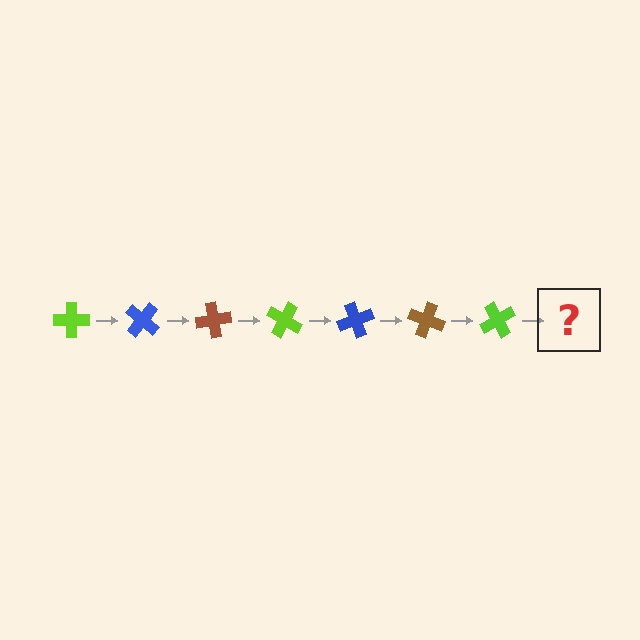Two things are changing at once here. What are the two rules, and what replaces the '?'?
The two rules are that it rotates 40 degrees each step and the color cycles through lime, blue, and brown. The '?' should be a blue cross, rotated 280 degrees from the start.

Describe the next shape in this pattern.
It should be a blue cross, rotated 280 degrees from the start.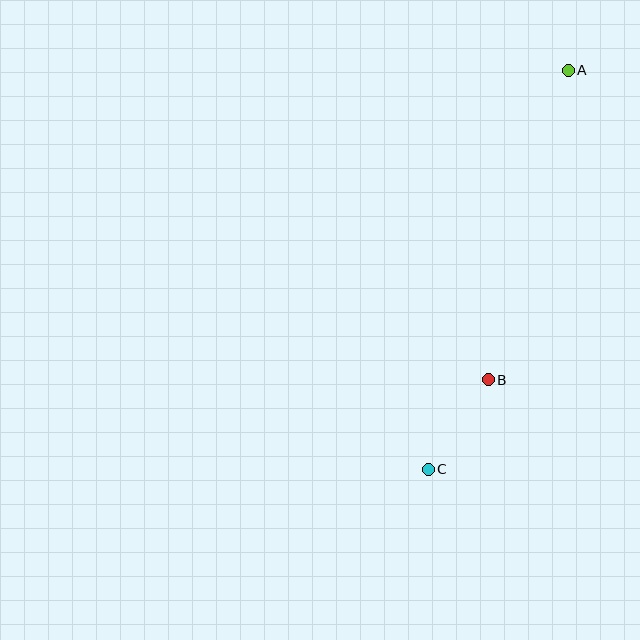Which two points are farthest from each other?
Points A and C are farthest from each other.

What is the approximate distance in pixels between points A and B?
The distance between A and B is approximately 320 pixels.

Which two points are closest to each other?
Points B and C are closest to each other.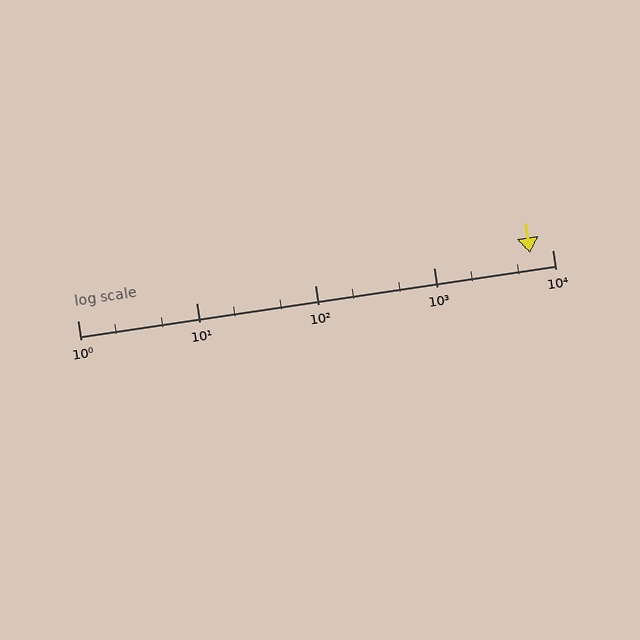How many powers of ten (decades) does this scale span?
The scale spans 4 decades, from 1 to 10000.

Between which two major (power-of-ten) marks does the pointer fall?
The pointer is between 1000 and 10000.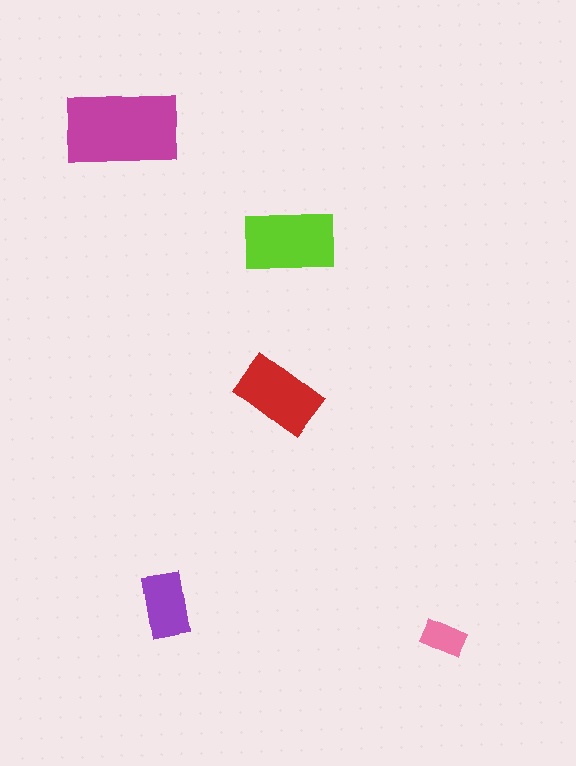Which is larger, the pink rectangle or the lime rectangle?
The lime one.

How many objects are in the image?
There are 5 objects in the image.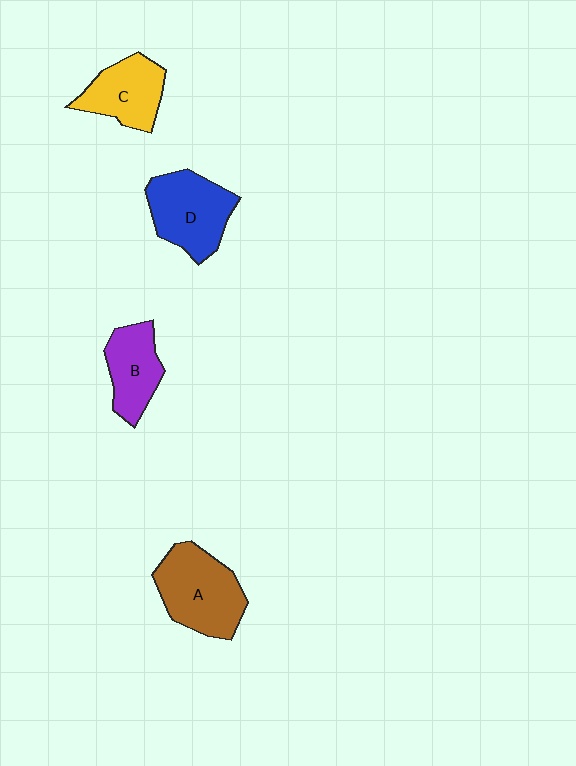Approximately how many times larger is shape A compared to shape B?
Approximately 1.4 times.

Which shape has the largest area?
Shape A (brown).